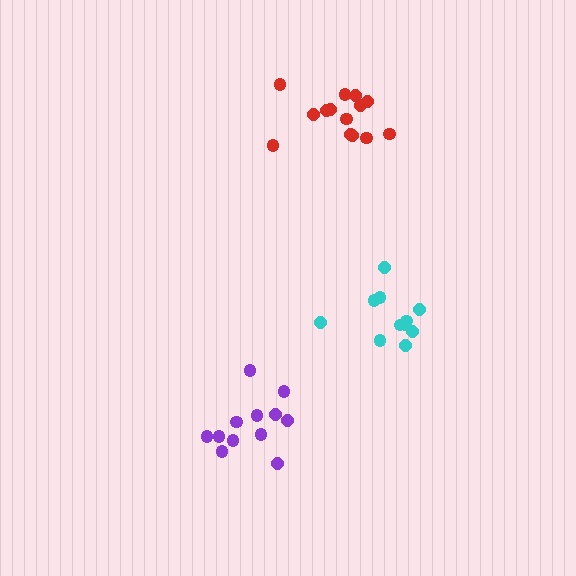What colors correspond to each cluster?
The clusters are colored: cyan, purple, red.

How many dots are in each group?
Group 1: 11 dots, Group 2: 12 dots, Group 3: 14 dots (37 total).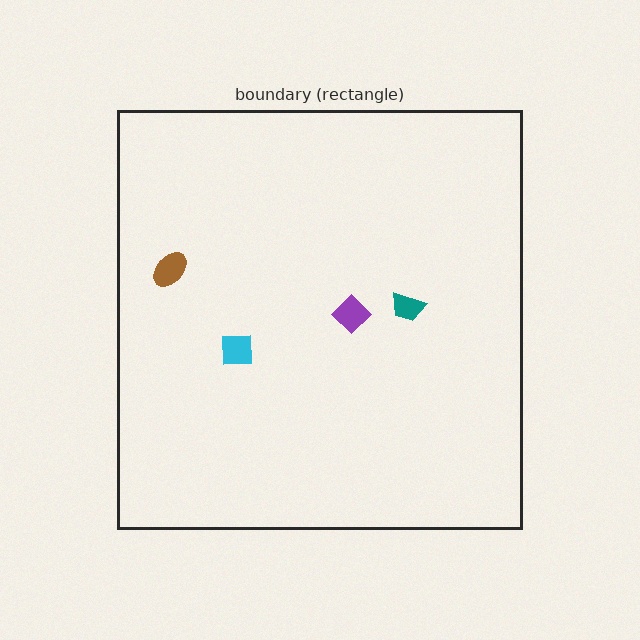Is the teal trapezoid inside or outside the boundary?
Inside.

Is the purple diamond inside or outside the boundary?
Inside.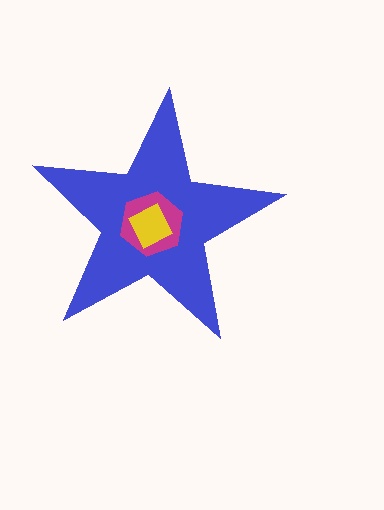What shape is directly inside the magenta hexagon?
The yellow diamond.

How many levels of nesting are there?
3.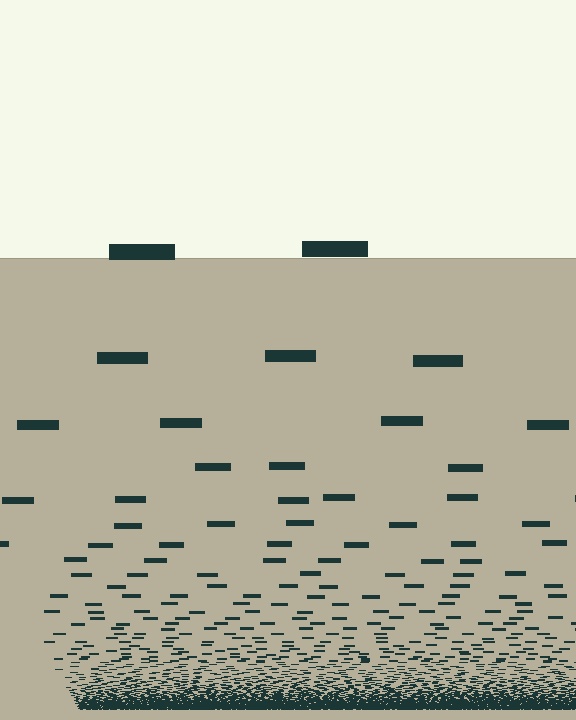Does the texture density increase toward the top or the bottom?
Density increases toward the bottom.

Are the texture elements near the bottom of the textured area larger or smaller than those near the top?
Smaller. The gradient is inverted — elements near the bottom are smaller and denser.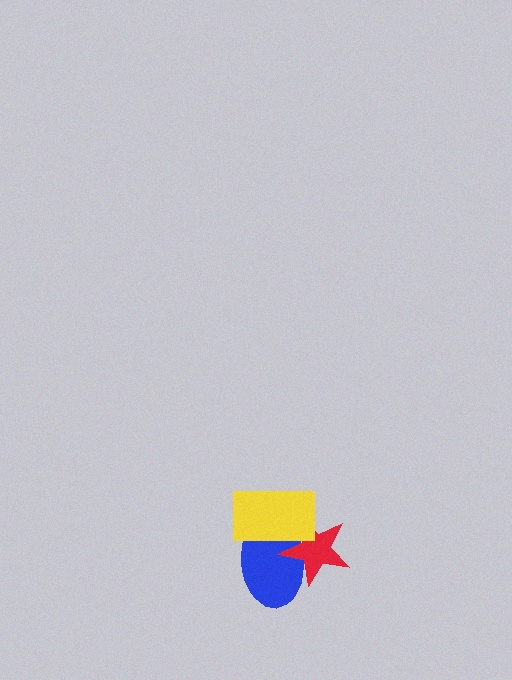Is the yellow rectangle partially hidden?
No, no other shape covers it.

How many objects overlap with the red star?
2 objects overlap with the red star.